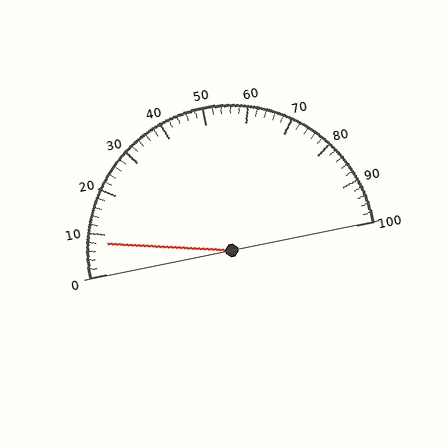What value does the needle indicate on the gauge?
The needle indicates approximately 8.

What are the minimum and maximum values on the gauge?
The gauge ranges from 0 to 100.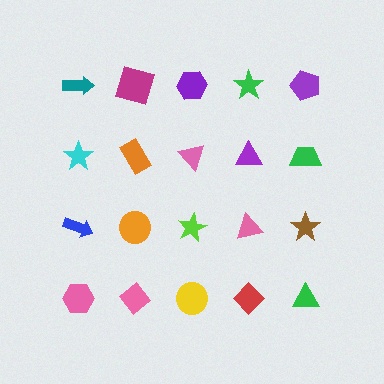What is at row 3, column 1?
A blue arrow.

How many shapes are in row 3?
5 shapes.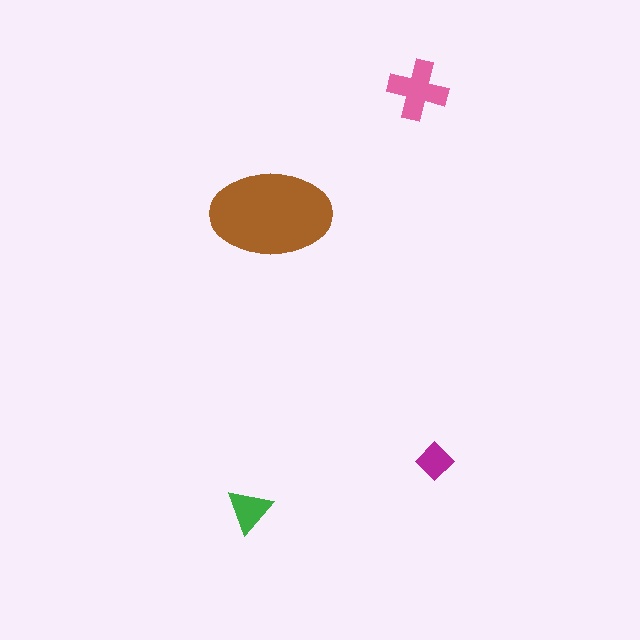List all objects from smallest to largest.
The magenta diamond, the green triangle, the pink cross, the brown ellipse.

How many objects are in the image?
There are 4 objects in the image.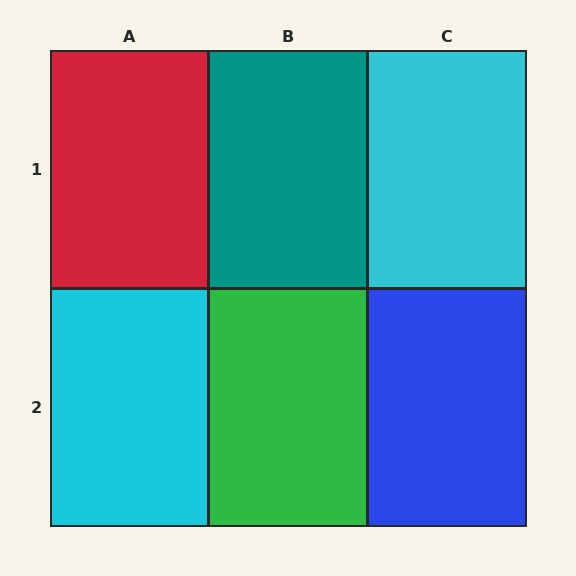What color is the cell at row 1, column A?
Red.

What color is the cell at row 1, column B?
Teal.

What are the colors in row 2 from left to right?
Cyan, green, blue.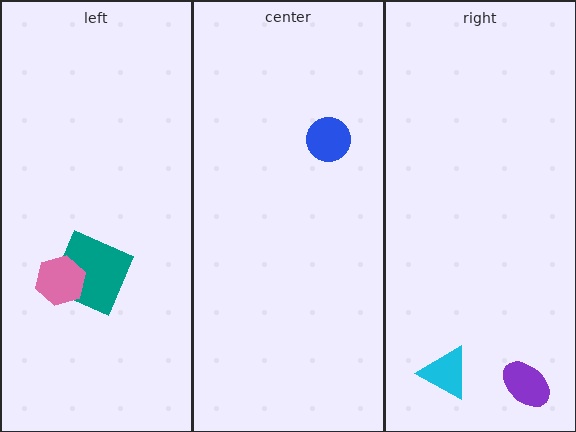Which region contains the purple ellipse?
The right region.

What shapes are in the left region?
The teal square, the pink hexagon.